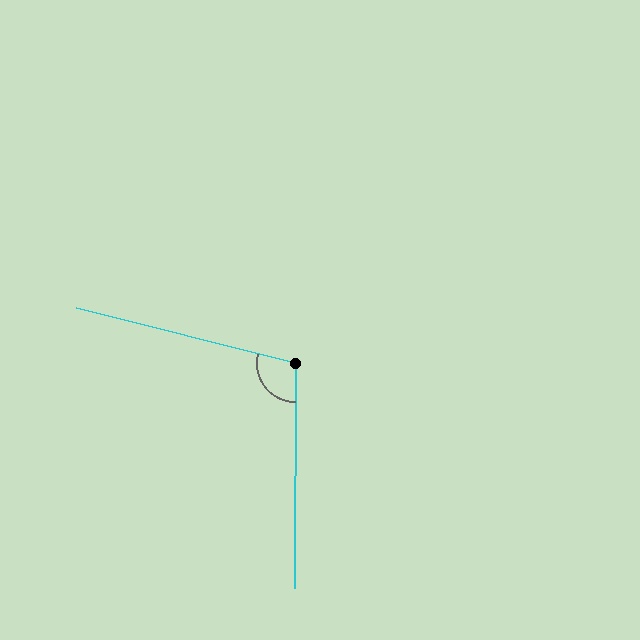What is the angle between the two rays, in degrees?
Approximately 104 degrees.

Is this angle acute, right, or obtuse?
It is obtuse.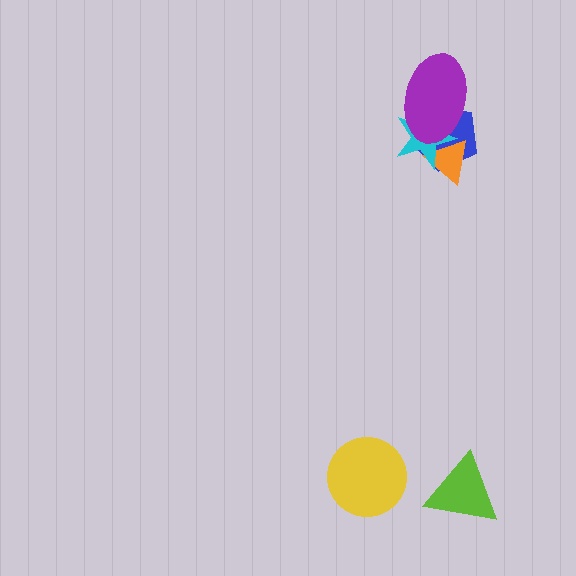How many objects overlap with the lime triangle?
0 objects overlap with the lime triangle.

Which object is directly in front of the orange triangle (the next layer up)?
The cyan star is directly in front of the orange triangle.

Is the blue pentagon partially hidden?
Yes, it is partially covered by another shape.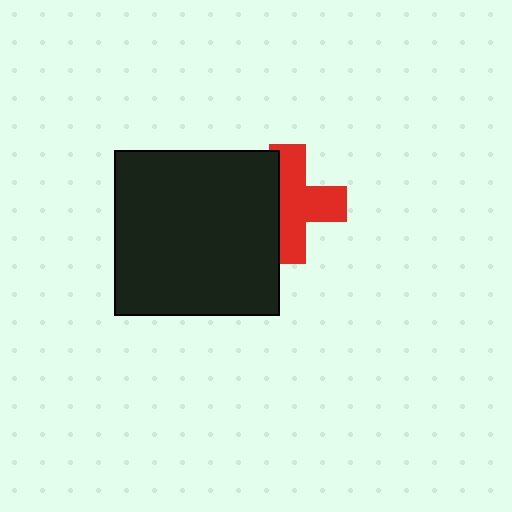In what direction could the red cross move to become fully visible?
The red cross could move right. That would shift it out from behind the black square entirely.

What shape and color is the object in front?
The object in front is a black square.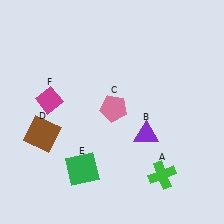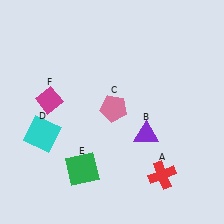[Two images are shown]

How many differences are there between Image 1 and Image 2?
There are 2 differences between the two images.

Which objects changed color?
A changed from green to red. D changed from brown to cyan.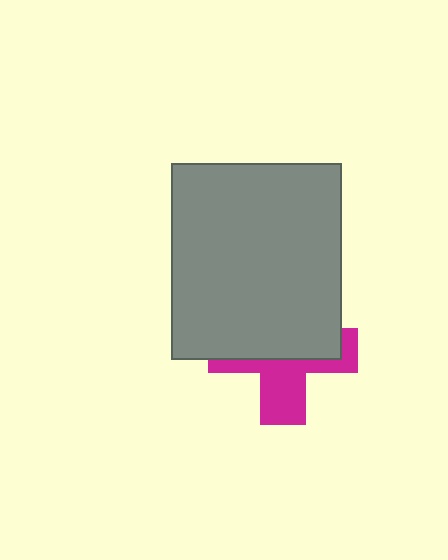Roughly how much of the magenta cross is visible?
A small part of it is visible (roughly 43%).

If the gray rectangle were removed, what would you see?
You would see the complete magenta cross.